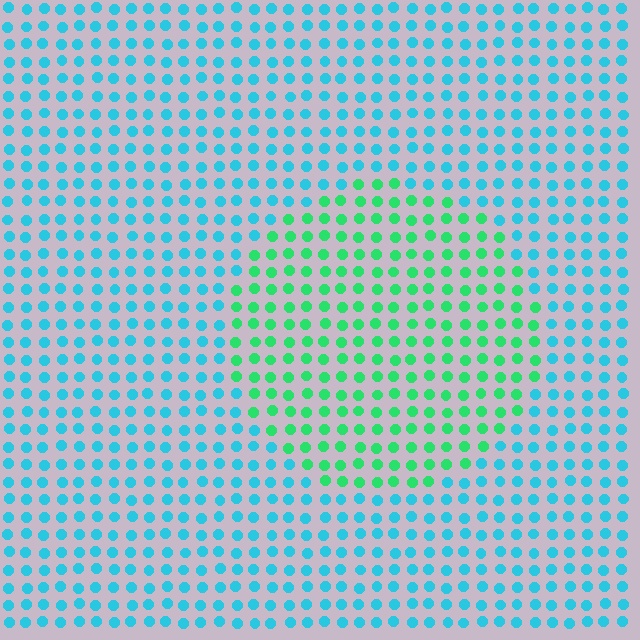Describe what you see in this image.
The image is filled with small cyan elements in a uniform arrangement. A circle-shaped region is visible where the elements are tinted to a slightly different hue, forming a subtle color boundary.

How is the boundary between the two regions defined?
The boundary is defined purely by a slight shift in hue (about 47 degrees). Spacing, size, and orientation are identical on both sides.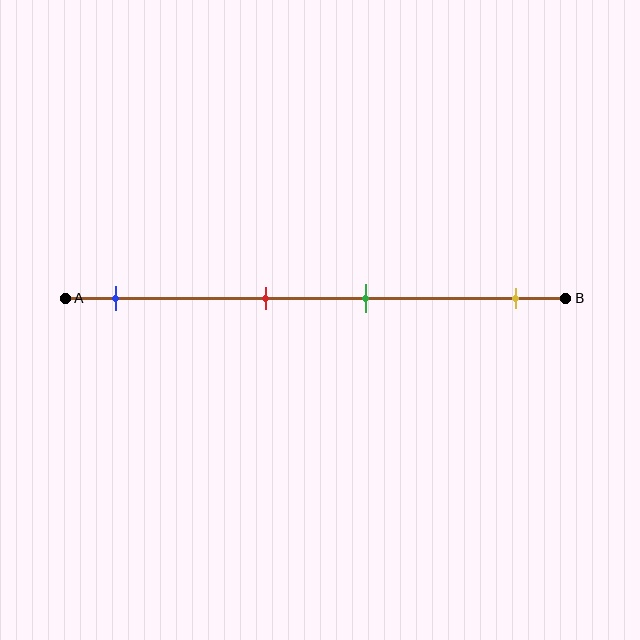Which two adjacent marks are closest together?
The red and green marks are the closest adjacent pair.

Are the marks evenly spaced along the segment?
No, the marks are not evenly spaced.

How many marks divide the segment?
There are 4 marks dividing the segment.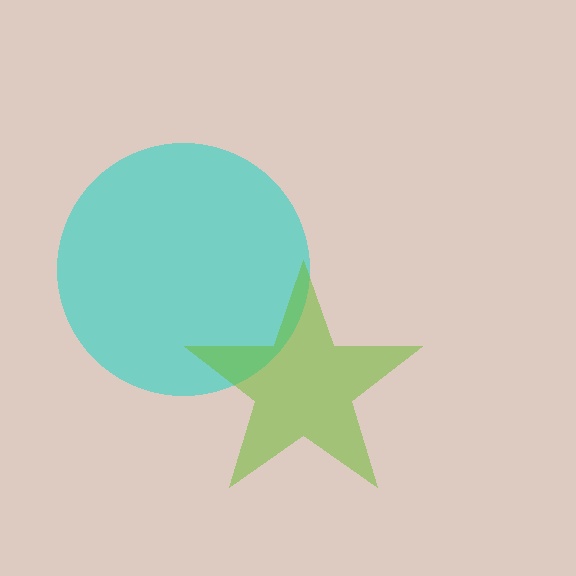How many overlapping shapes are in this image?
There are 2 overlapping shapes in the image.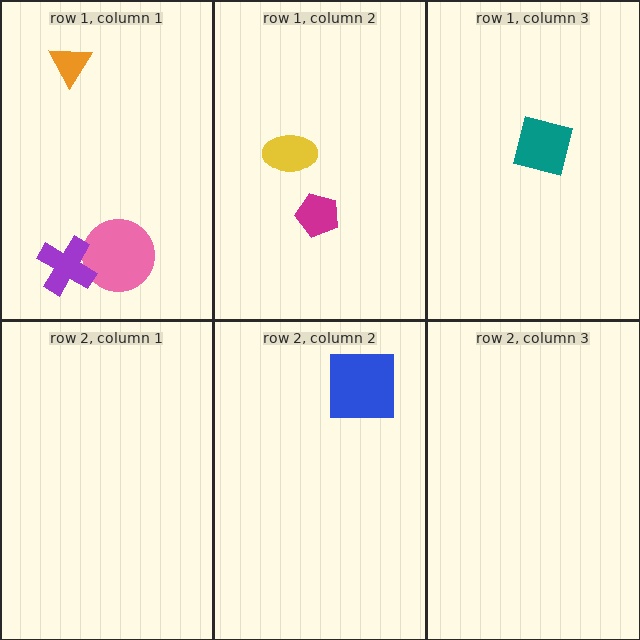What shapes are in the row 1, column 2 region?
The magenta pentagon, the yellow ellipse.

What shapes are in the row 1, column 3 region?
The teal square.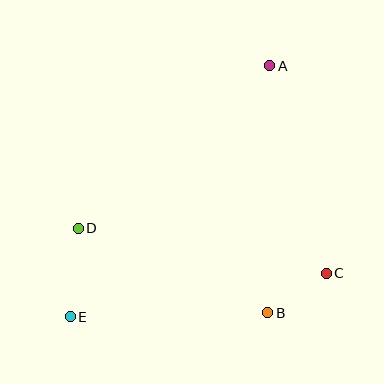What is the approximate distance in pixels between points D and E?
The distance between D and E is approximately 89 pixels.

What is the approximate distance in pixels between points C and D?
The distance between C and D is approximately 252 pixels.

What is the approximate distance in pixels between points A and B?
The distance between A and B is approximately 247 pixels.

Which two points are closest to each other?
Points B and C are closest to each other.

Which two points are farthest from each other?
Points A and E are farthest from each other.